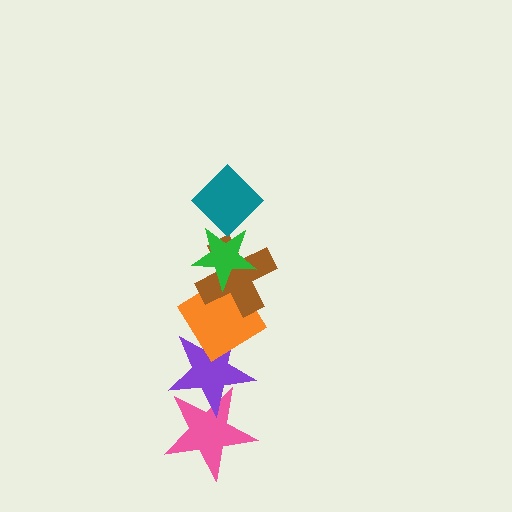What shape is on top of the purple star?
The orange diamond is on top of the purple star.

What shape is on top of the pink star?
The purple star is on top of the pink star.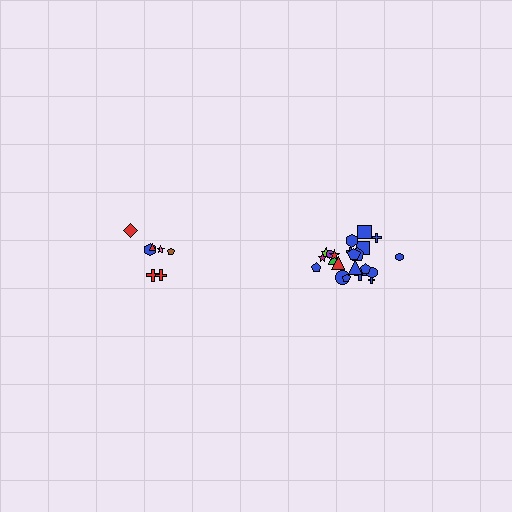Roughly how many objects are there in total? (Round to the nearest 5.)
Roughly 30 objects in total.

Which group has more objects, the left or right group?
The right group.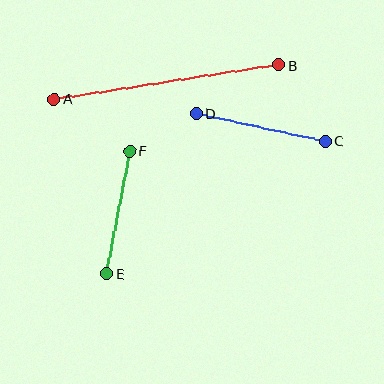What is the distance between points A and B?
The distance is approximately 227 pixels.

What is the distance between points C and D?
The distance is approximately 132 pixels.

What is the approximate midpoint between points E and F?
The midpoint is at approximately (118, 212) pixels.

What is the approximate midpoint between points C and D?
The midpoint is at approximately (261, 127) pixels.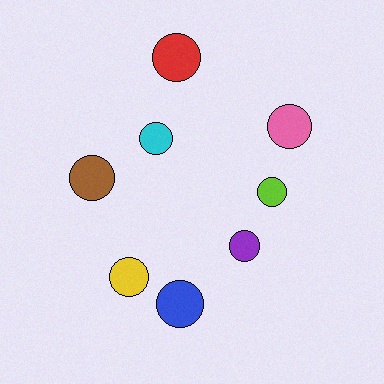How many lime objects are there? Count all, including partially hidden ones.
There is 1 lime object.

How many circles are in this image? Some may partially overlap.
There are 8 circles.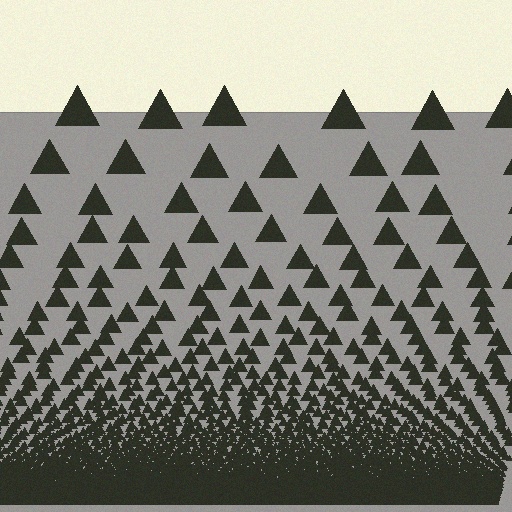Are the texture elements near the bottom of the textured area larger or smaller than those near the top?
Smaller. The gradient is inverted — elements near the bottom are smaller and denser.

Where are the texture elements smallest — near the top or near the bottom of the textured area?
Near the bottom.